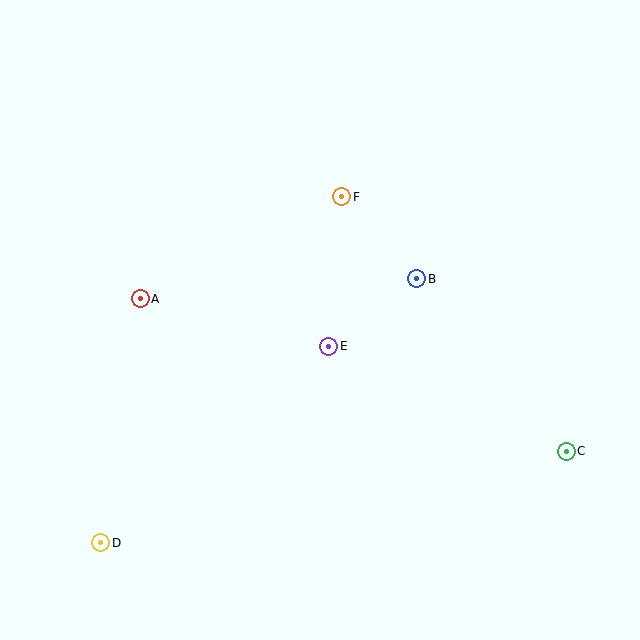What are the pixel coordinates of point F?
Point F is at (342, 197).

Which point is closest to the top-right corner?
Point B is closest to the top-right corner.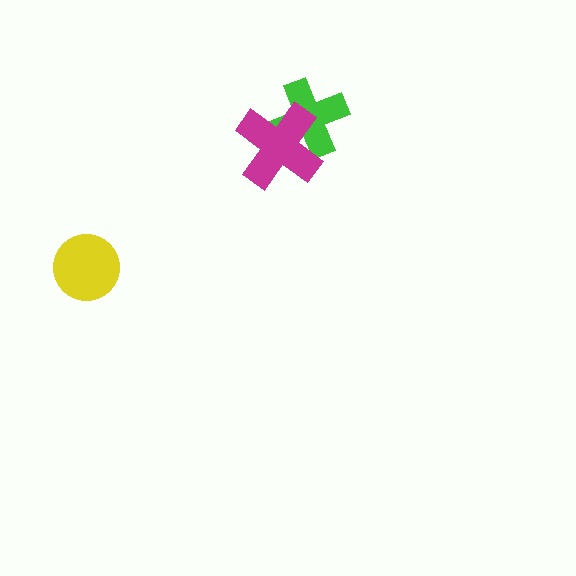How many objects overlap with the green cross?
1 object overlaps with the green cross.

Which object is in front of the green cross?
The magenta cross is in front of the green cross.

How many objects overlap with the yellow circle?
0 objects overlap with the yellow circle.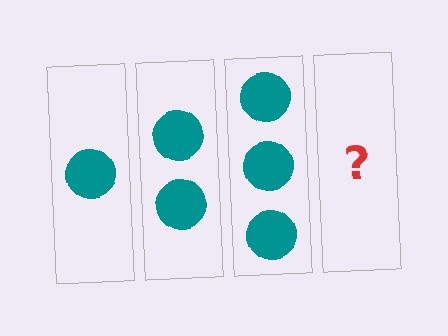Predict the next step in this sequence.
The next step is 4 circles.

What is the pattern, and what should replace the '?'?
The pattern is that each step adds one more circle. The '?' should be 4 circles.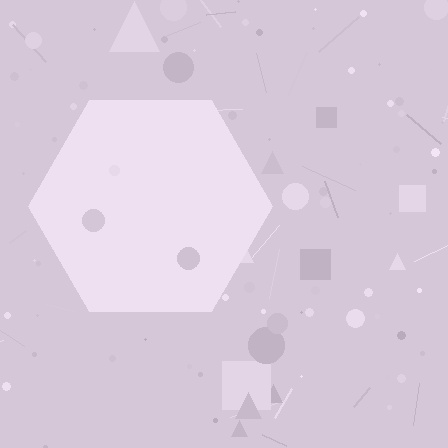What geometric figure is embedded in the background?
A hexagon is embedded in the background.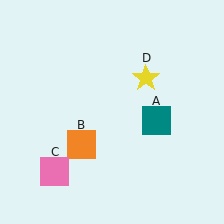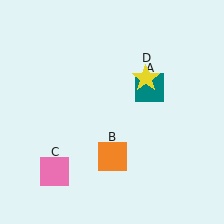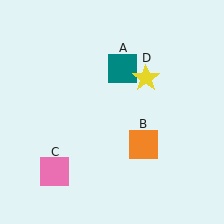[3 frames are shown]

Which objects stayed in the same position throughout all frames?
Pink square (object C) and yellow star (object D) remained stationary.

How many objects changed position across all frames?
2 objects changed position: teal square (object A), orange square (object B).